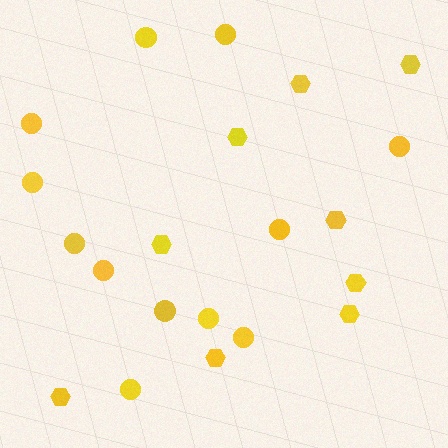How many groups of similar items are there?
There are 2 groups: one group of circles (12) and one group of hexagons (9).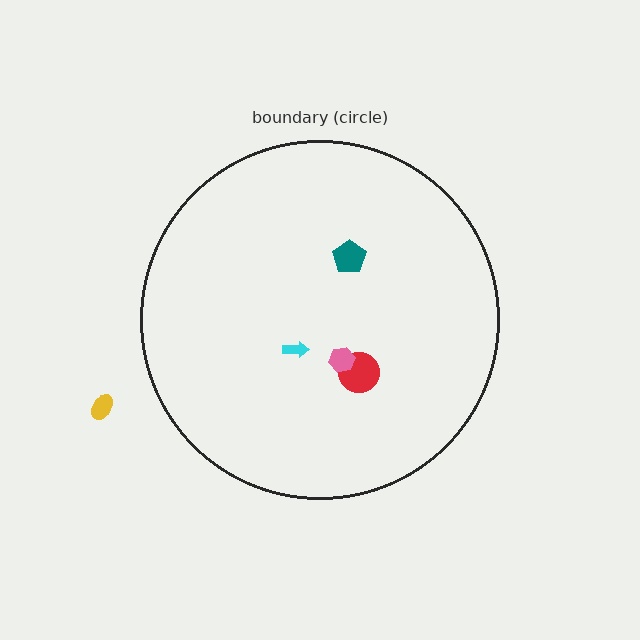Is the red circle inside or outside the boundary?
Inside.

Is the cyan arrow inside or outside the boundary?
Inside.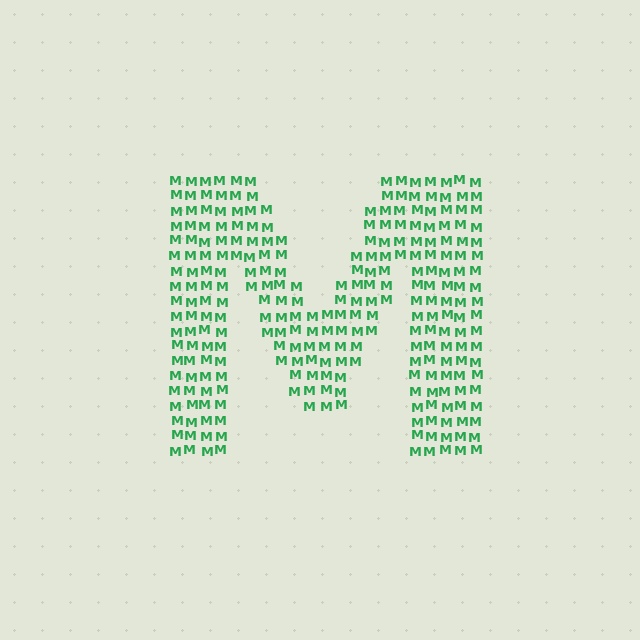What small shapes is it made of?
It is made of small letter M's.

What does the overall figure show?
The overall figure shows the letter M.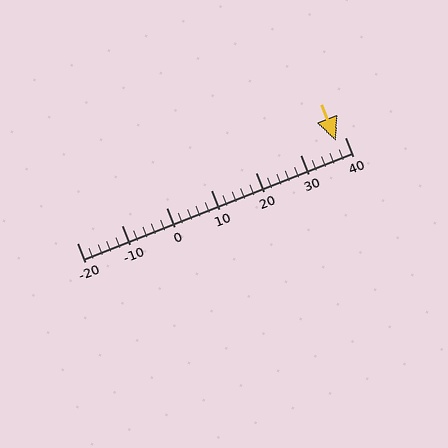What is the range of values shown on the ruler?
The ruler shows values from -20 to 40.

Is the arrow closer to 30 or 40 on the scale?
The arrow is closer to 40.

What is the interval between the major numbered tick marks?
The major tick marks are spaced 10 units apart.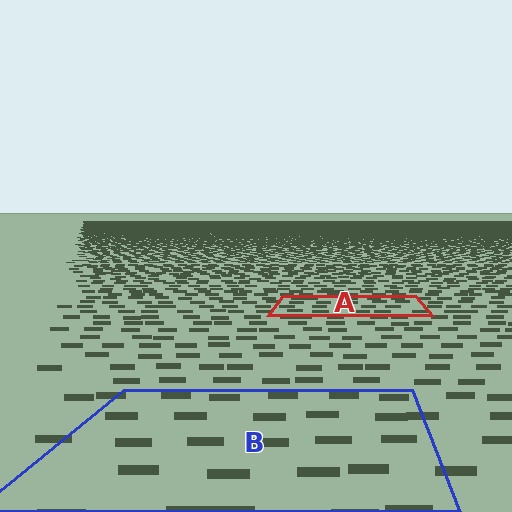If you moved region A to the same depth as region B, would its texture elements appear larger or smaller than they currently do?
They would appear larger. At a closer depth, the same texture elements are projected at a bigger on-screen size.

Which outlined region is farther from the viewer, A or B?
Region A is farther from the viewer — the texture elements inside it appear smaller and more densely packed.